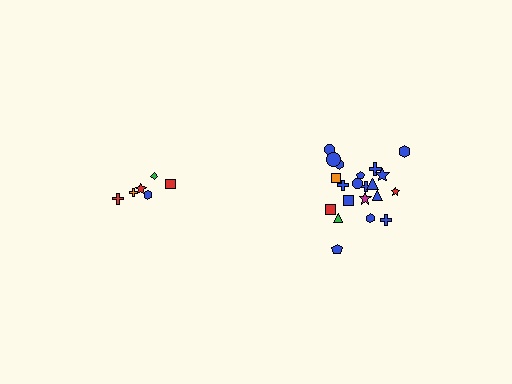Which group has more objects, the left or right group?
The right group.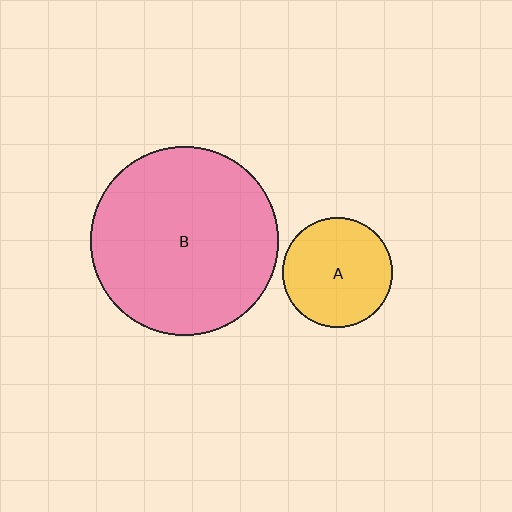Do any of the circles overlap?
No, none of the circles overlap.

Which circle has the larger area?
Circle B (pink).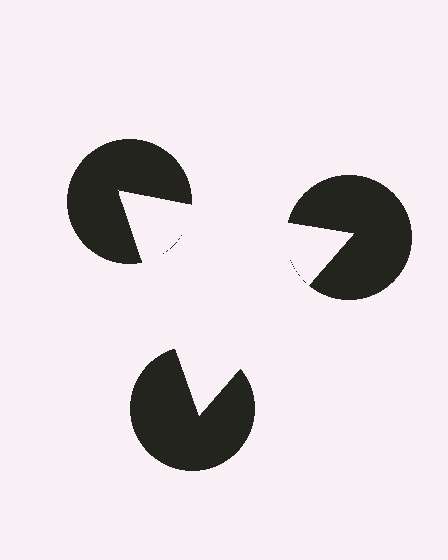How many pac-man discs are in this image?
There are 3 — one at each vertex of the illusory triangle.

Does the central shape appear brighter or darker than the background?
It typically appears slightly brighter than the background, even though no actual brightness change is drawn.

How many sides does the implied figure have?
3 sides.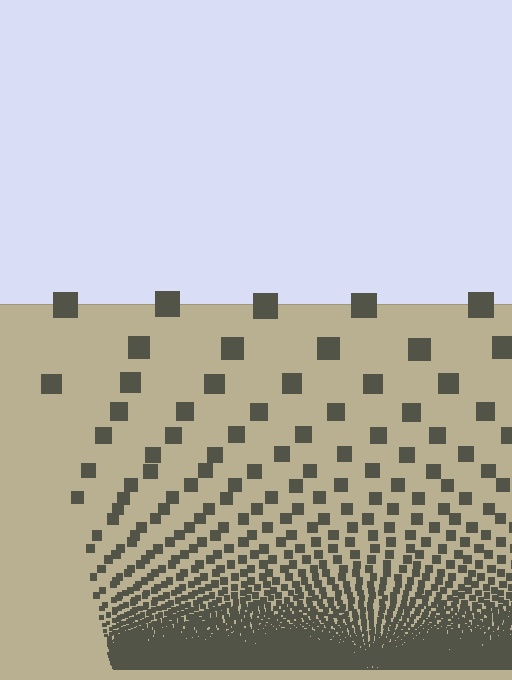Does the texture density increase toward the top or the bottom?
Density increases toward the bottom.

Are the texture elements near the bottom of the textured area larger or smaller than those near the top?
Smaller. The gradient is inverted — elements near the bottom are smaller and denser.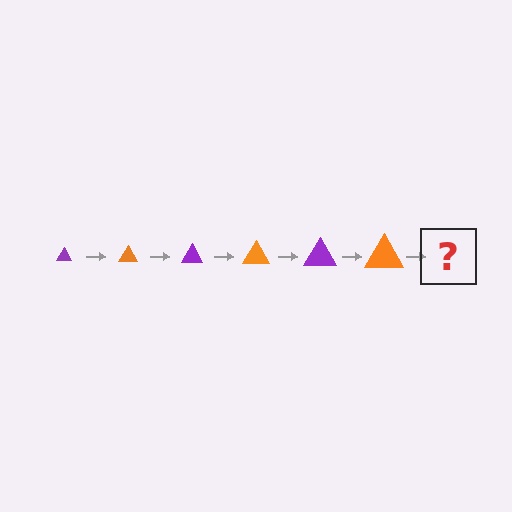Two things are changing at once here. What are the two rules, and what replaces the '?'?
The two rules are that the triangle grows larger each step and the color cycles through purple and orange. The '?' should be a purple triangle, larger than the previous one.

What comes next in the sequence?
The next element should be a purple triangle, larger than the previous one.